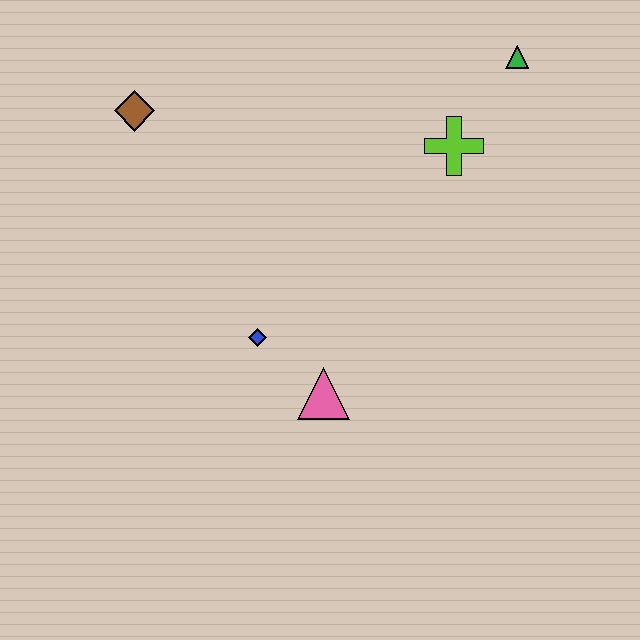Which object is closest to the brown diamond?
The blue diamond is closest to the brown diamond.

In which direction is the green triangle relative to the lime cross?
The green triangle is above the lime cross.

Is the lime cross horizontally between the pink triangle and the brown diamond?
No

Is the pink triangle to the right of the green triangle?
No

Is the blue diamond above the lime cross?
No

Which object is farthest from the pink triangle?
The green triangle is farthest from the pink triangle.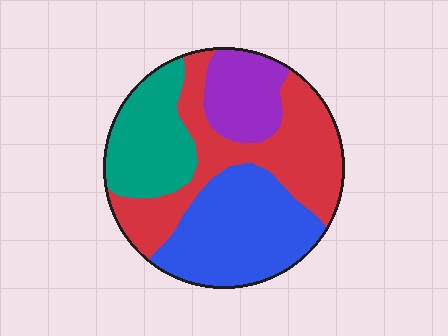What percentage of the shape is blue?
Blue covers 31% of the shape.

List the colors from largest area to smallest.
From largest to smallest: red, blue, teal, purple.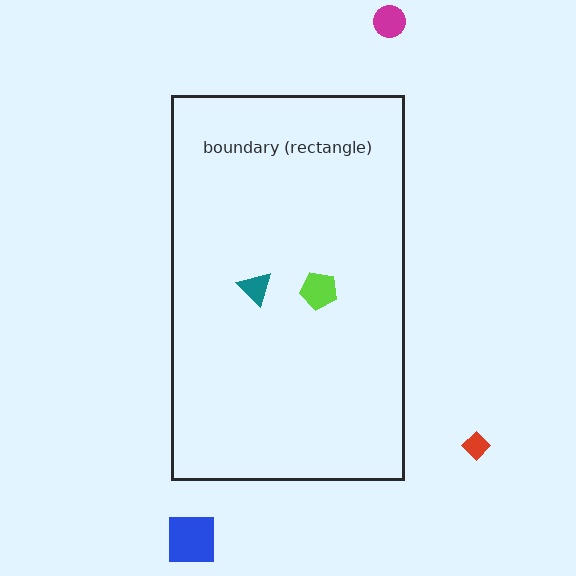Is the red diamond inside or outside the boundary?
Outside.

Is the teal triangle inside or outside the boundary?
Inside.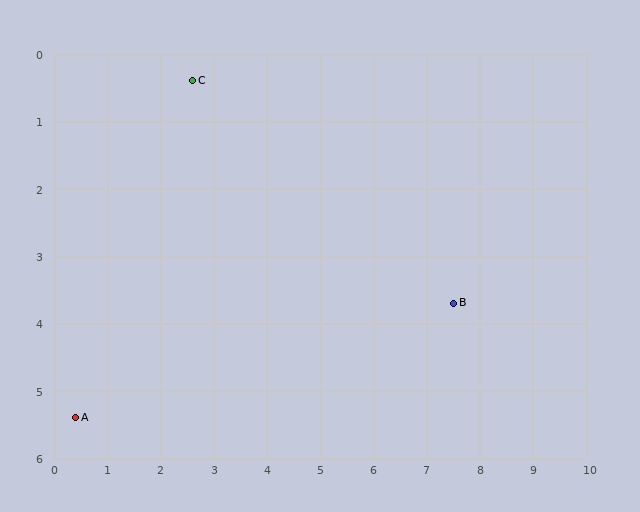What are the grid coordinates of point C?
Point C is at approximately (2.6, 0.4).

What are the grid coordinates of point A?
Point A is at approximately (0.4, 5.4).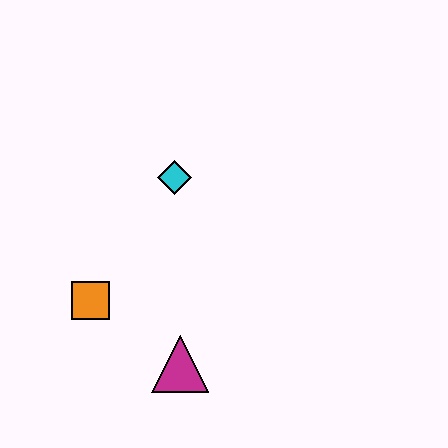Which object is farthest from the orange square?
The cyan diamond is farthest from the orange square.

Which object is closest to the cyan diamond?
The orange square is closest to the cyan diamond.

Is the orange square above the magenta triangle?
Yes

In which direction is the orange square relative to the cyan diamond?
The orange square is below the cyan diamond.